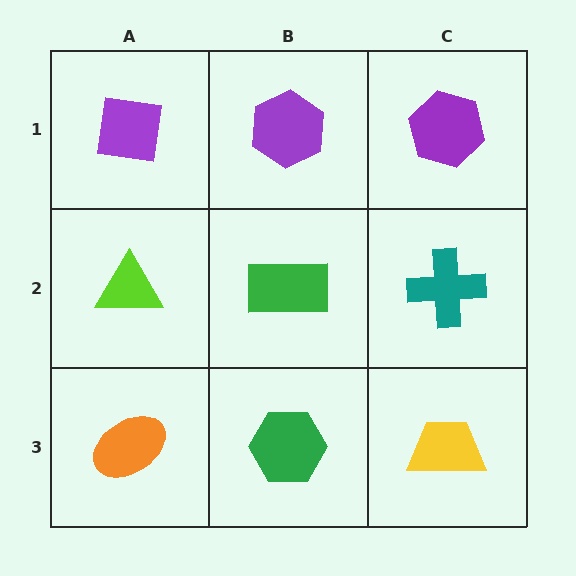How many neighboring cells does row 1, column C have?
2.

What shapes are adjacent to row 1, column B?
A green rectangle (row 2, column B), a purple square (row 1, column A), a purple hexagon (row 1, column C).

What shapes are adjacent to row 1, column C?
A teal cross (row 2, column C), a purple hexagon (row 1, column B).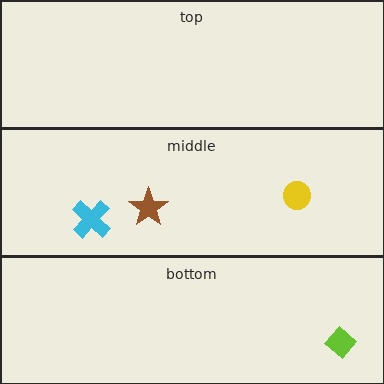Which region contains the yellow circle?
The middle region.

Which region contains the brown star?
The middle region.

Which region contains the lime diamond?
The bottom region.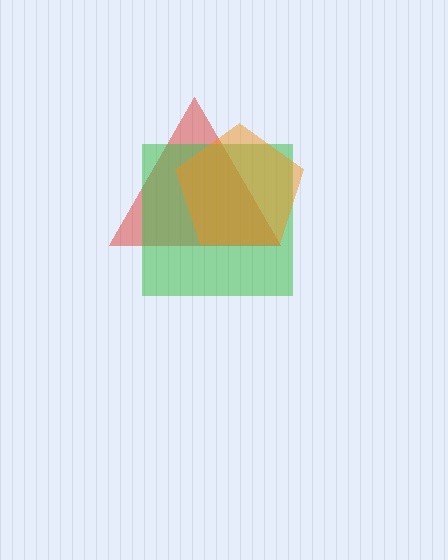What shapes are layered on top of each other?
The layered shapes are: a red triangle, a green square, an orange pentagon.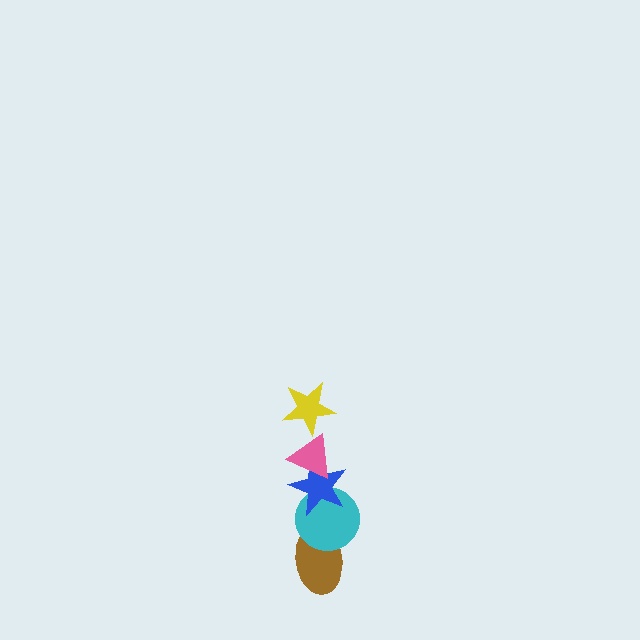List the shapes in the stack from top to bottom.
From top to bottom: the yellow star, the pink triangle, the blue star, the cyan circle, the brown ellipse.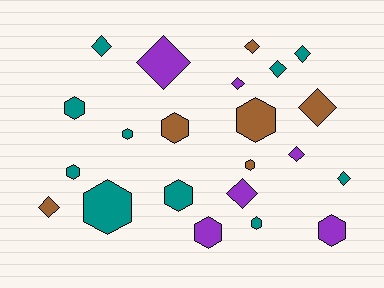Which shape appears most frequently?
Hexagon, with 11 objects.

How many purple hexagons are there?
There are 2 purple hexagons.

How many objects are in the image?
There are 22 objects.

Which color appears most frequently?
Teal, with 10 objects.